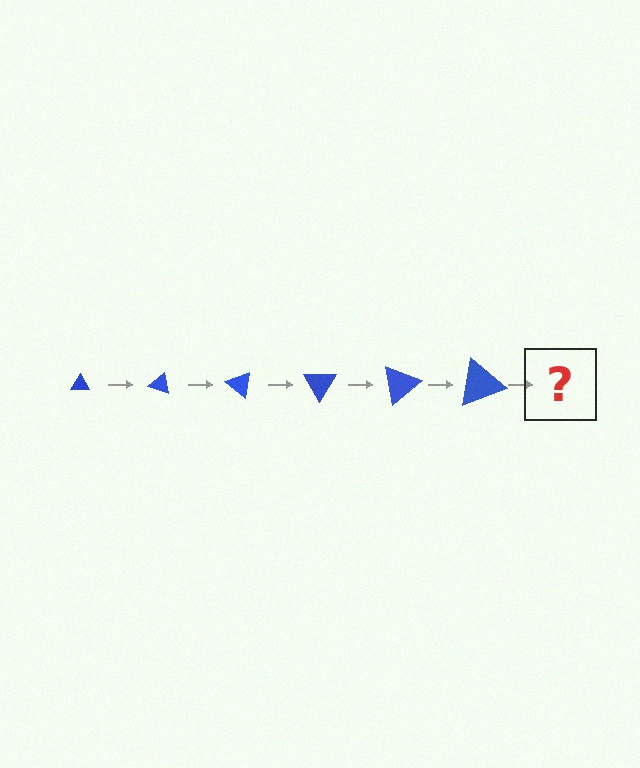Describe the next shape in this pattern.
It should be a triangle, larger than the previous one and rotated 120 degrees from the start.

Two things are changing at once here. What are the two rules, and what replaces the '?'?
The two rules are that the triangle grows larger each step and it rotates 20 degrees each step. The '?' should be a triangle, larger than the previous one and rotated 120 degrees from the start.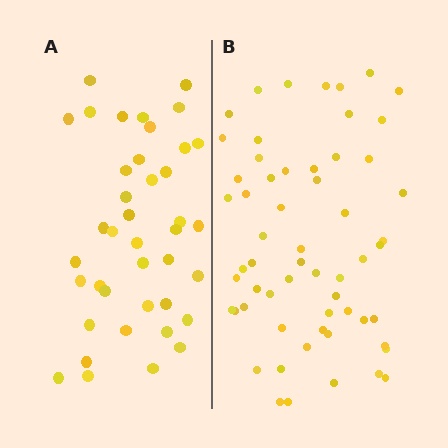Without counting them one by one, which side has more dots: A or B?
Region B (the right region) has more dots.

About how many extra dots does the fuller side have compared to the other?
Region B has approximately 20 more dots than region A.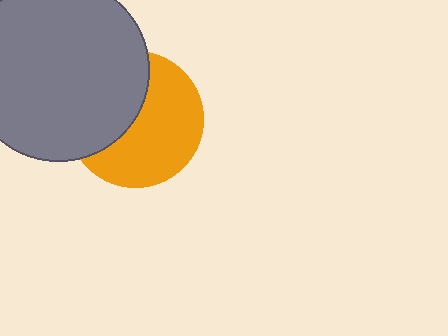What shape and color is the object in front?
The object in front is a gray circle.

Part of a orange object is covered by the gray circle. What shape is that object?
It is a circle.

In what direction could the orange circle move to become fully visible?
The orange circle could move right. That would shift it out from behind the gray circle entirely.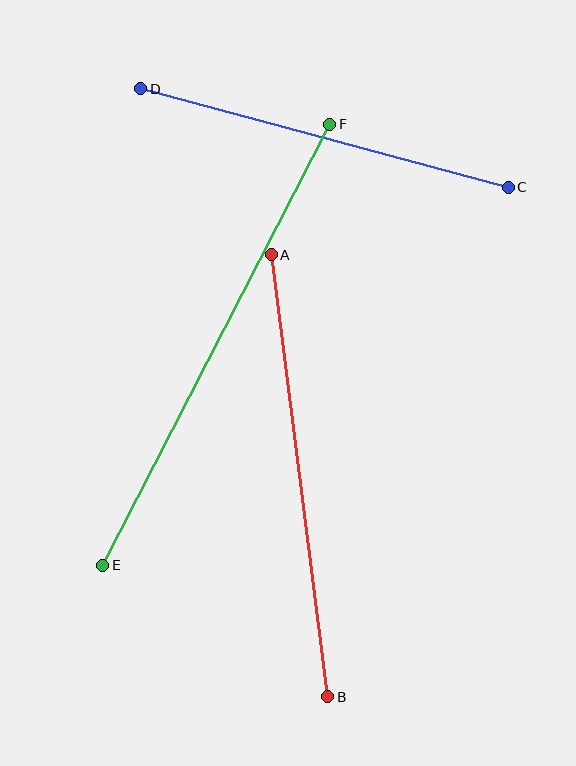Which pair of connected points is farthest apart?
Points E and F are farthest apart.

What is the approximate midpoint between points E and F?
The midpoint is at approximately (216, 345) pixels.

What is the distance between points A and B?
The distance is approximately 445 pixels.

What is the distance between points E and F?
The distance is approximately 496 pixels.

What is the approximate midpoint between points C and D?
The midpoint is at approximately (325, 138) pixels.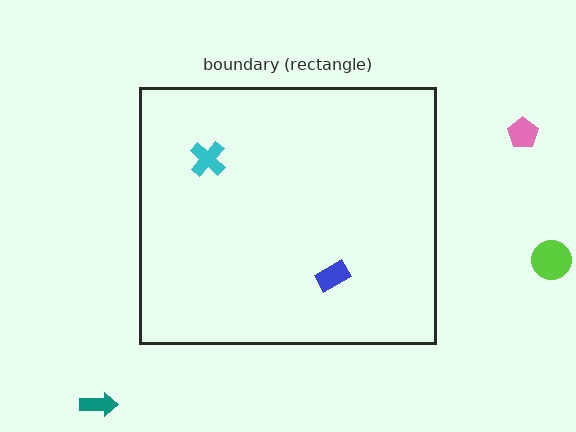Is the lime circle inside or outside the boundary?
Outside.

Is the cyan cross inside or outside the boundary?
Inside.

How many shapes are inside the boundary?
2 inside, 3 outside.